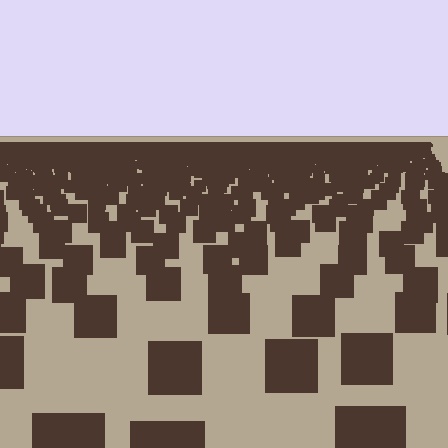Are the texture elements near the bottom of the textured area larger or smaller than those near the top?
Larger. Near the bottom, elements are closer to the viewer and appear at a bigger on-screen size.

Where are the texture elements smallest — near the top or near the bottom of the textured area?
Near the top.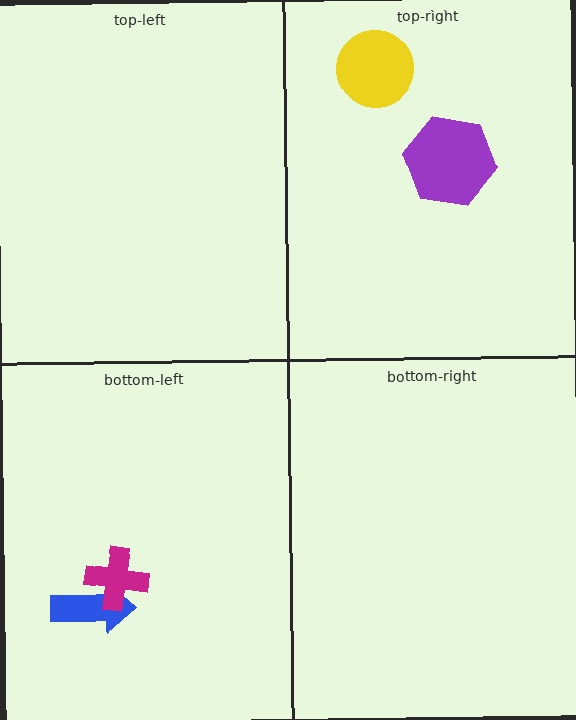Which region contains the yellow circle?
The top-right region.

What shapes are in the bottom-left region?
The blue arrow, the magenta cross.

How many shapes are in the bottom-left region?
2.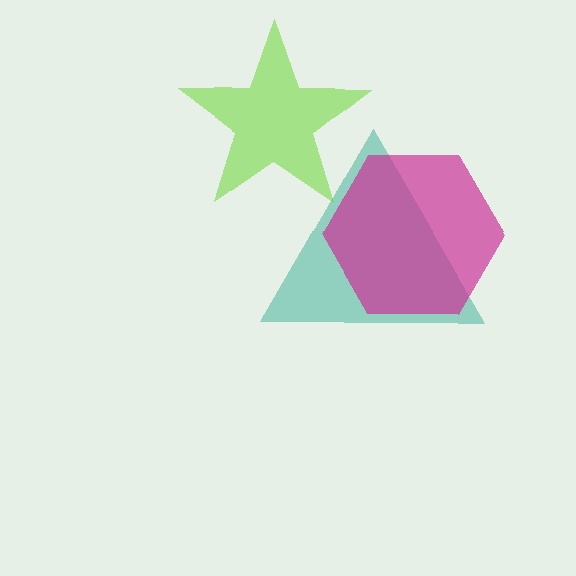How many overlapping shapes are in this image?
There are 3 overlapping shapes in the image.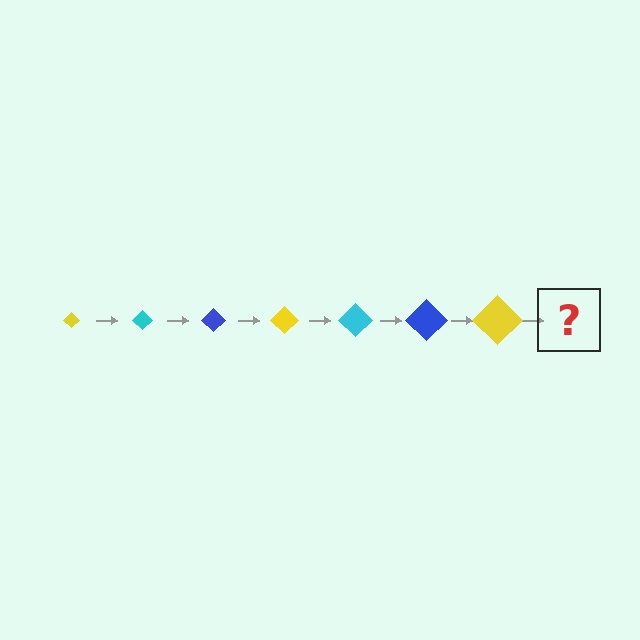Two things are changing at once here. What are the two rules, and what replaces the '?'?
The two rules are that the diamond grows larger each step and the color cycles through yellow, cyan, and blue. The '?' should be a cyan diamond, larger than the previous one.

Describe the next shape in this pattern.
It should be a cyan diamond, larger than the previous one.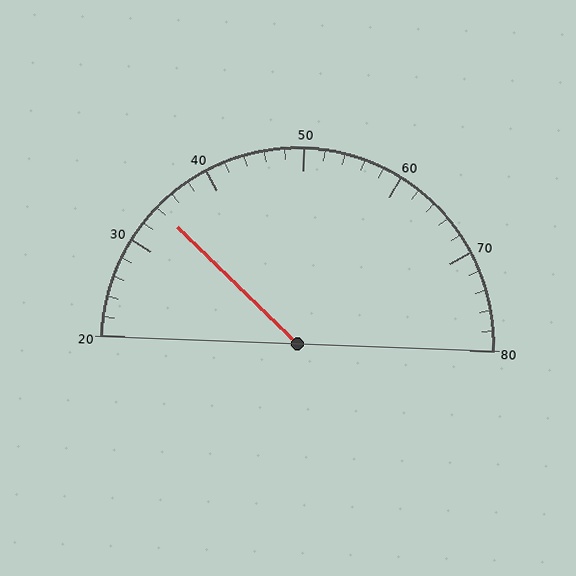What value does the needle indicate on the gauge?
The needle indicates approximately 34.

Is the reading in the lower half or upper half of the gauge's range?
The reading is in the lower half of the range (20 to 80).